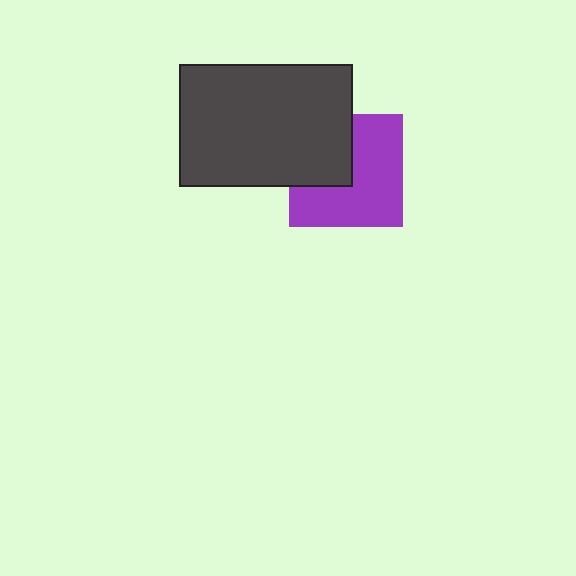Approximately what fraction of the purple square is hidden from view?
Roughly 36% of the purple square is hidden behind the dark gray rectangle.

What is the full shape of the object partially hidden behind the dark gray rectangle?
The partially hidden object is a purple square.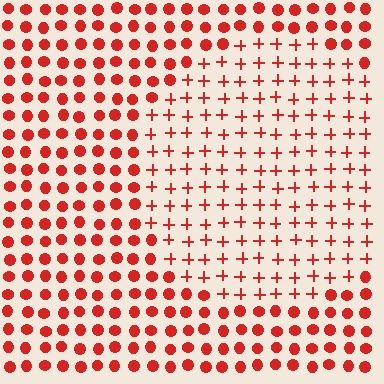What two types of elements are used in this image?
The image uses plus signs inside the circle region and circles outside it.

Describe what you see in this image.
The image is filled with small red elements arranged in a uniform grid. A circle-shaped region contains plus signs, while the surrounding area contains circles. The boundary is defined purely by the change in element shape.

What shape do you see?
I see a circle.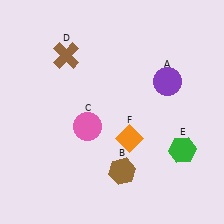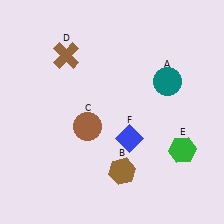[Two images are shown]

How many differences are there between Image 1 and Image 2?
There are 3 differences between the two images.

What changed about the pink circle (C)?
In Image 1, C is pink. In Image 2, it changed to brown.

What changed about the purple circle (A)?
In Image 1, A is purple. In Image 2, it changed to teal.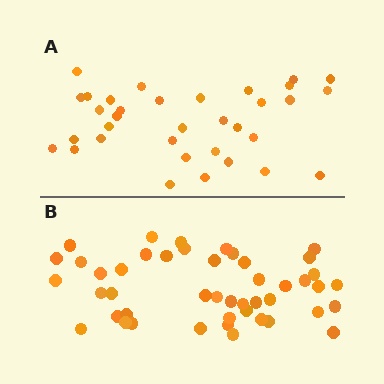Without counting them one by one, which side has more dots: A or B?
Region B (the bottom region) has more dots.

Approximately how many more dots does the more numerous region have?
Region B has roughly 12 or so more dots than region A.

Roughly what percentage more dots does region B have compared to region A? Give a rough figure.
About 35% more.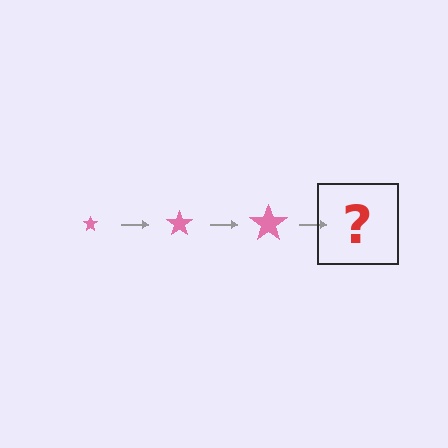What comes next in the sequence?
The next element should be a pink star, larger than the previous one.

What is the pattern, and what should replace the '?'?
The pattern is that the star gets progressively larger each step. The '?' should be a pink star, larger than the previous one.